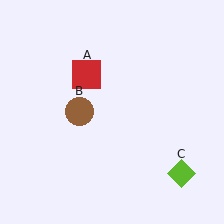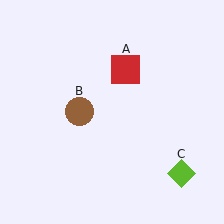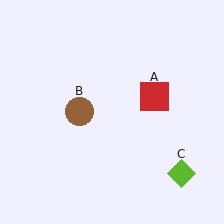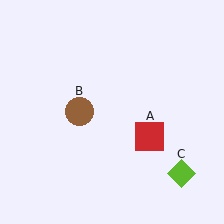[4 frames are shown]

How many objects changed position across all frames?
1 object changed position: red square (object A).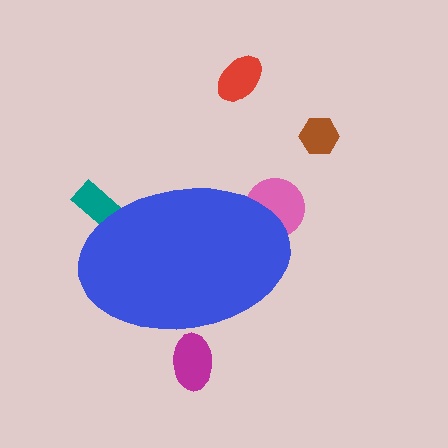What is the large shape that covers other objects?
A blue ellipse.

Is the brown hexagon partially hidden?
No, the brown hexagon is fully visible.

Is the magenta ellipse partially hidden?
Yes, the magenta ellipse is partially hidden behind the blue ellipse.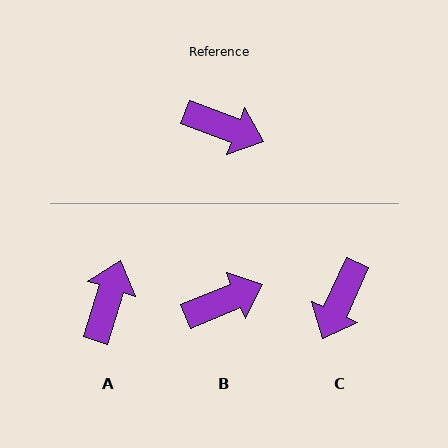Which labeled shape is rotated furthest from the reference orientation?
C, about 94 degrees away.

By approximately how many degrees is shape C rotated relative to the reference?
Approximately 94 degrees clockwise.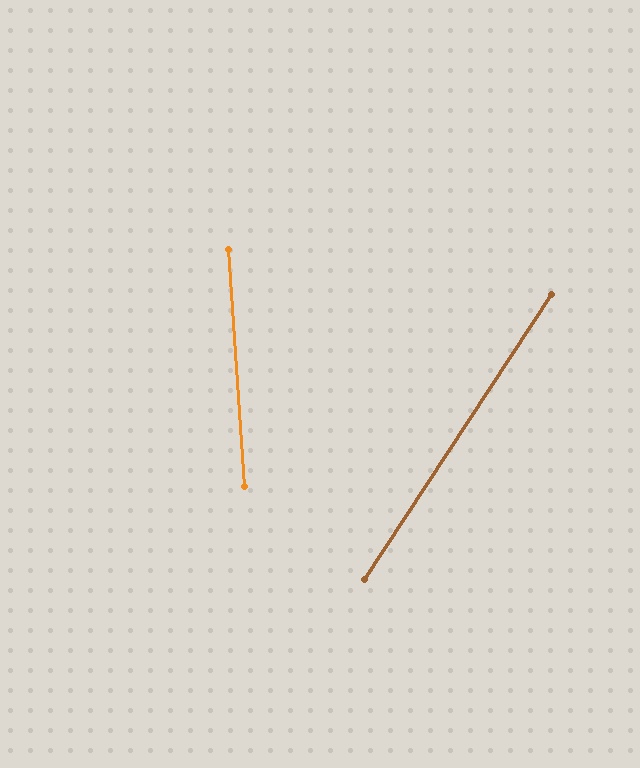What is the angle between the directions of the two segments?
Approximately 37 degrees.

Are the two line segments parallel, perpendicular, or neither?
Neither parallel nor perpendicular — they differ by about 37°.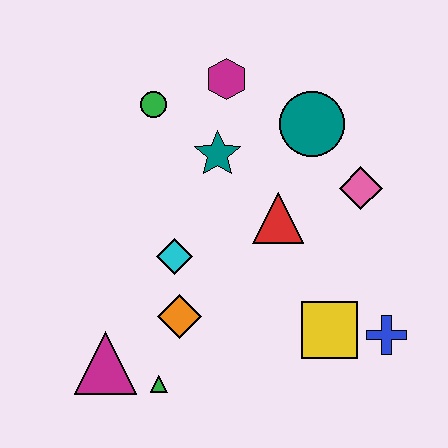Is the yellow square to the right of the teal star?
Yes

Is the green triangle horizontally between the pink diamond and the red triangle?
No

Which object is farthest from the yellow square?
The green circle is farthest from the yellow square.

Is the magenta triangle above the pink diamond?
No